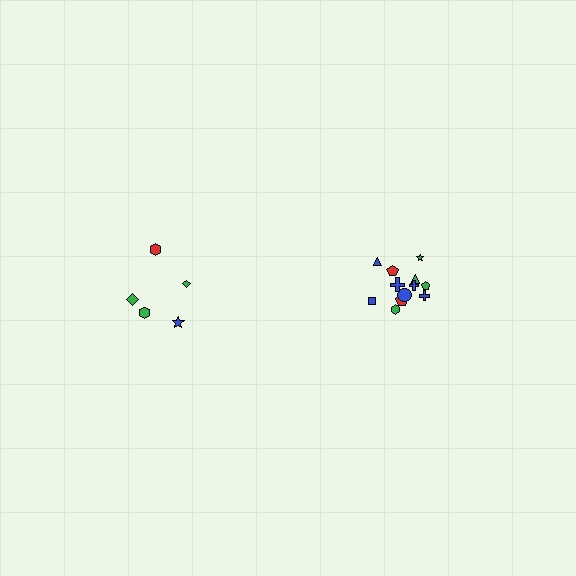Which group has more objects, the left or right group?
The right group.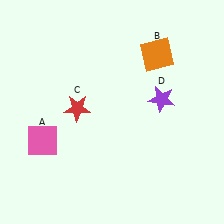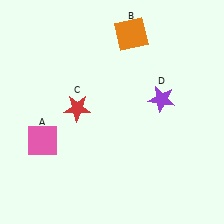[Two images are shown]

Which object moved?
The orange square (B) moved left.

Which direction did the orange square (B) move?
The orange square (B) moved left.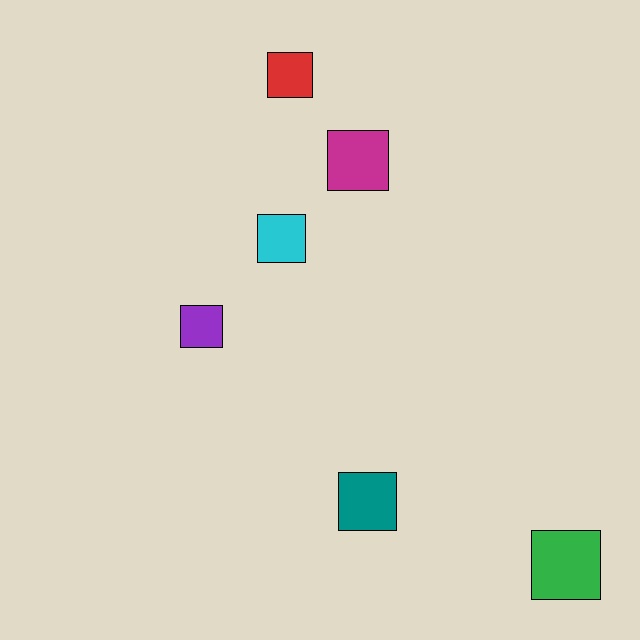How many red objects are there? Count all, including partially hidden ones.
There is 1 red object.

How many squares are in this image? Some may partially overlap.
There are 6 squares.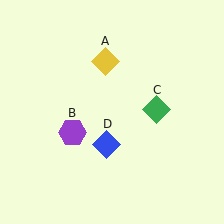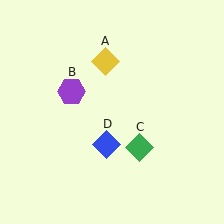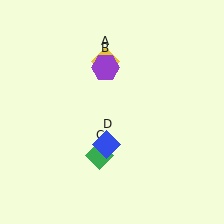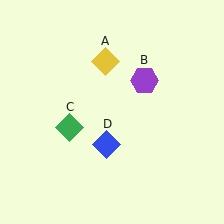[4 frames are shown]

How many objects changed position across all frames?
2 objects changed position: purple hexagon (object B), green diamond (object C).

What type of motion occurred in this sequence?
The purple hexagon (object B), green diamond (object C) rotated clockwise around the center of the scene.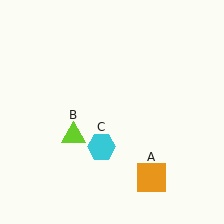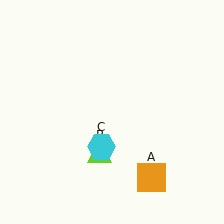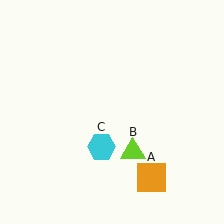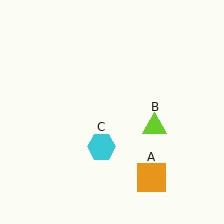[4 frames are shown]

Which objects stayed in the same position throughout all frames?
Orange square (object A) and cyan hexagon (object C) remained stationary.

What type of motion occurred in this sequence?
The lime triangle (object B) rotated counterclockwise around the center of the scene.